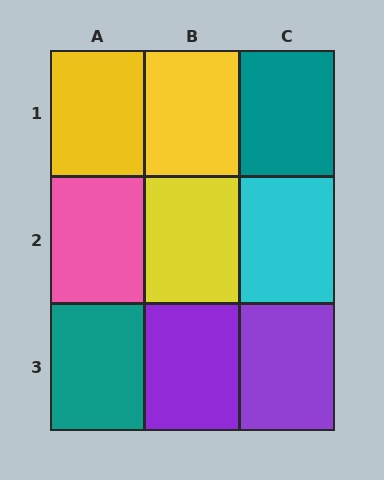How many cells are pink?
1 cell is pink.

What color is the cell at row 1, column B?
Yellow.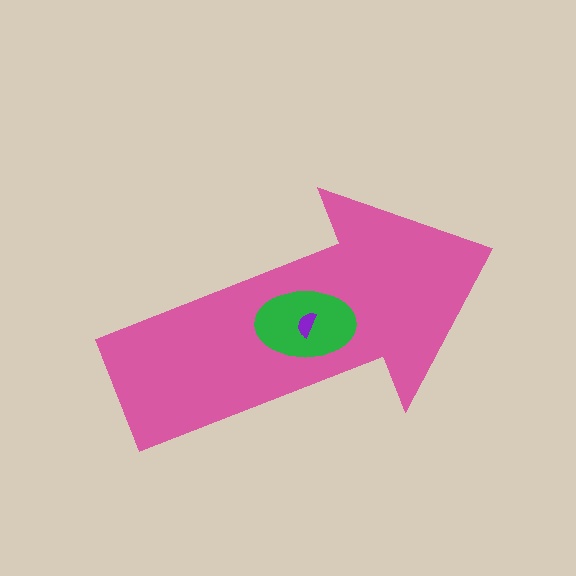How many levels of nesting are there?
3.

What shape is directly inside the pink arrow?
The green ellipse.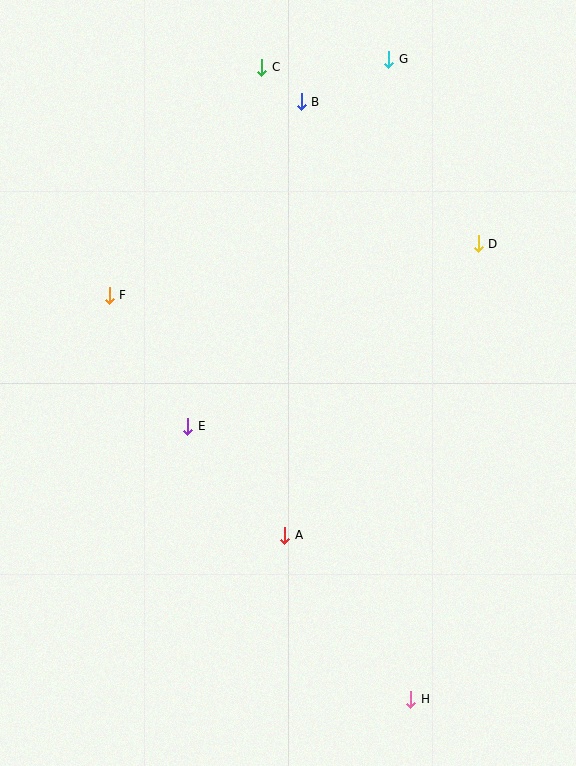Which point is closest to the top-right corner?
Point G is closest to the top-right corner.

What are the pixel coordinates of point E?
Point E is at (188, 426).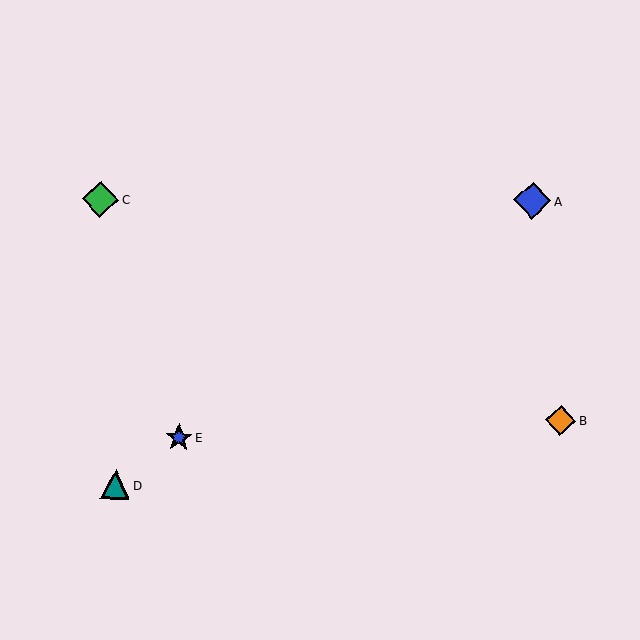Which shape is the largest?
The blue diamond (labeled A) is the largest.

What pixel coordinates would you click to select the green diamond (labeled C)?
Click at (101, 199) to select the green diamond C.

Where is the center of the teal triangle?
The center of the teal triangle is at (115, 484).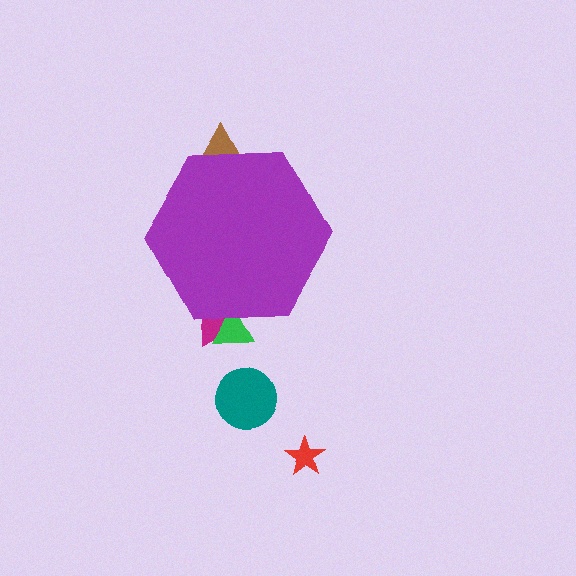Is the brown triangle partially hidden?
Yes, the brown triangle is partially hidden behind the purple hexagon.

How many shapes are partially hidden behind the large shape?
3 shapes are partially hidden.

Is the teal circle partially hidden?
No, the teal circle is fully visible.